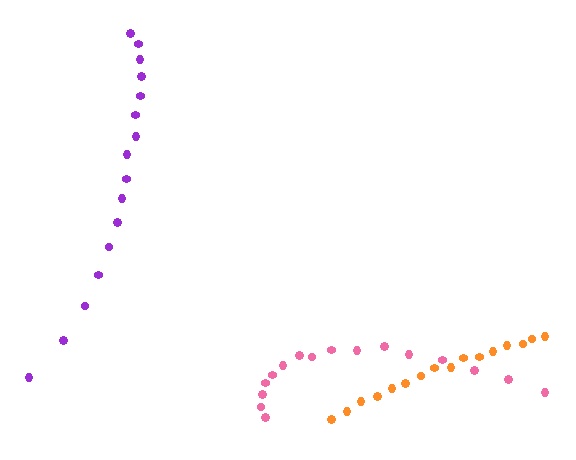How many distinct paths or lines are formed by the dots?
There are 3 distinct paths.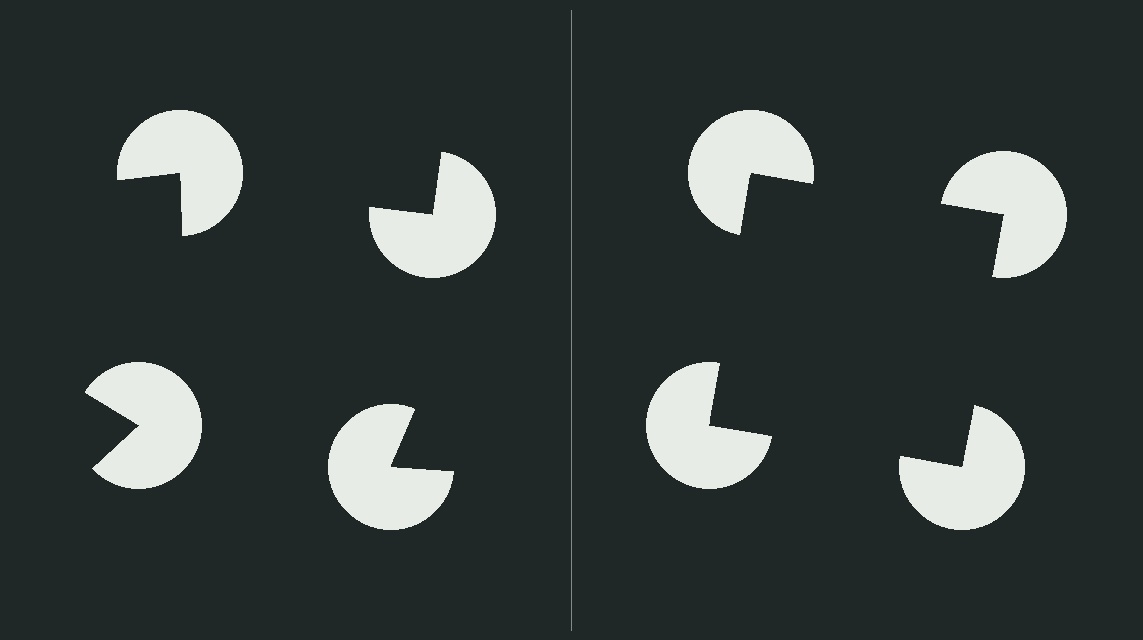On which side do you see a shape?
An illusory square appears on the right side. On the left side the wedge cuts are rotated, so no coherent shape forms.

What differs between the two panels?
The pac-man discs are positioned identically on both sides; only the wedge orientations differ. On the right they align to a square; on the left they are misaligned.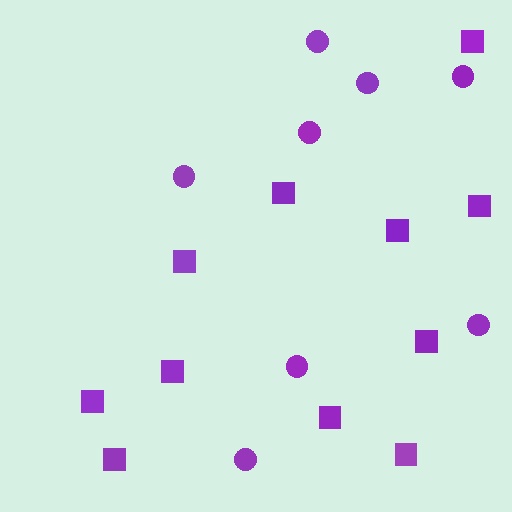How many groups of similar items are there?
There are 2 groups: one group of circles (8) and one group of squares (11).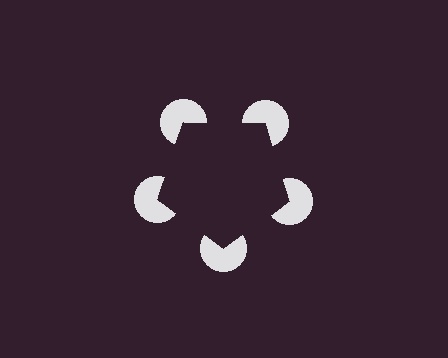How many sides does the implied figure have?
5 sides.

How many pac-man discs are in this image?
There are 5 — one at each vertex of the illusory pentagon.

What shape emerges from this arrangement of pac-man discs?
An illusory pentagon — its edges are inferred from the aligned wedge cuts in the pac-man discs, not physically drawn.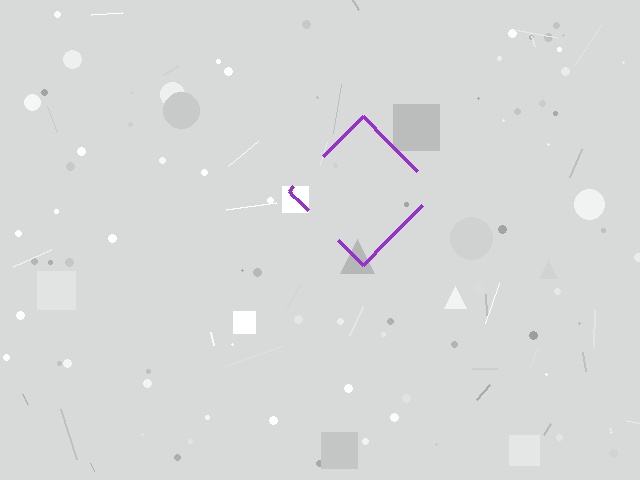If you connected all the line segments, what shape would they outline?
They would outline a diamond.